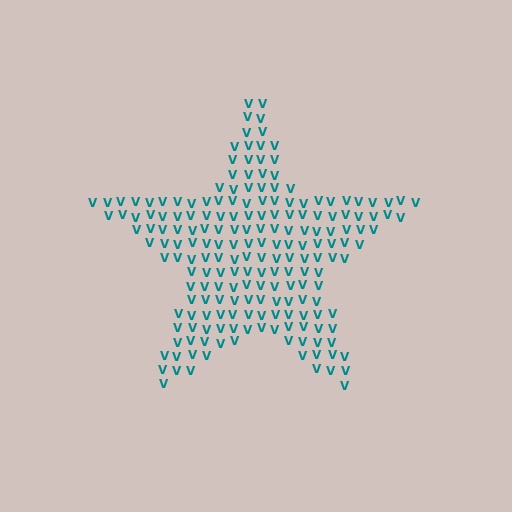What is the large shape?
The large shape is a star.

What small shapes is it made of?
It is made of small letter V's.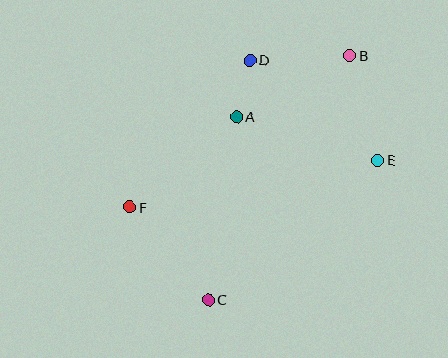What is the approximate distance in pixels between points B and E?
The distance between B and E is approximately 108 pixels.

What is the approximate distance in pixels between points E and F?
The distance between E and F is approximately 252 pixels.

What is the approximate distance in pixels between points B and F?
The distance between B and F is approximately 267 pixels.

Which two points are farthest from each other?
Points B and C are farthest from each other.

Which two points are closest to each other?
Points A and D are closest to each other.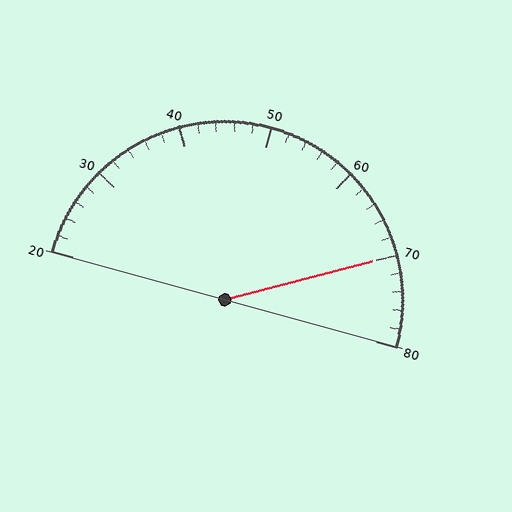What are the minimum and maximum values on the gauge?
The gauge ranges from 20 to 80.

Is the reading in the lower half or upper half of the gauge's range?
The reading is in the upper half of the range (20 to 80).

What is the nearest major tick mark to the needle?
The nearest major tick mark is 70.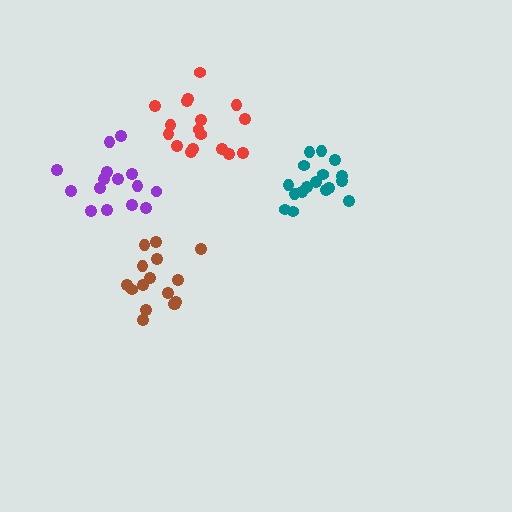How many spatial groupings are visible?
There are 4 spatial groupings.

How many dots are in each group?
Group 1: 15 dots, Group 2: 16 dots, Group 3: 17 dots, Group 4: 17 dots (65 total).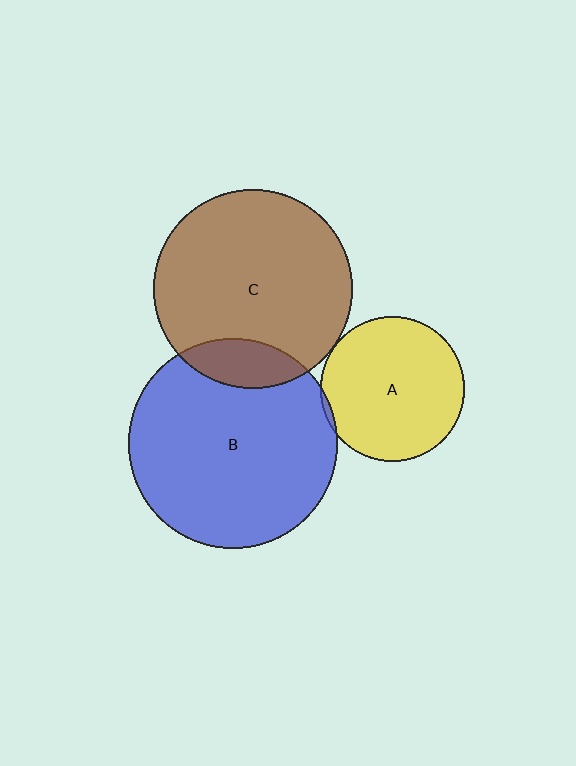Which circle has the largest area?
Circle B (blue).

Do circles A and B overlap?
Yes.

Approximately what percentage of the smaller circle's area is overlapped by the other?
Approximately 5%.